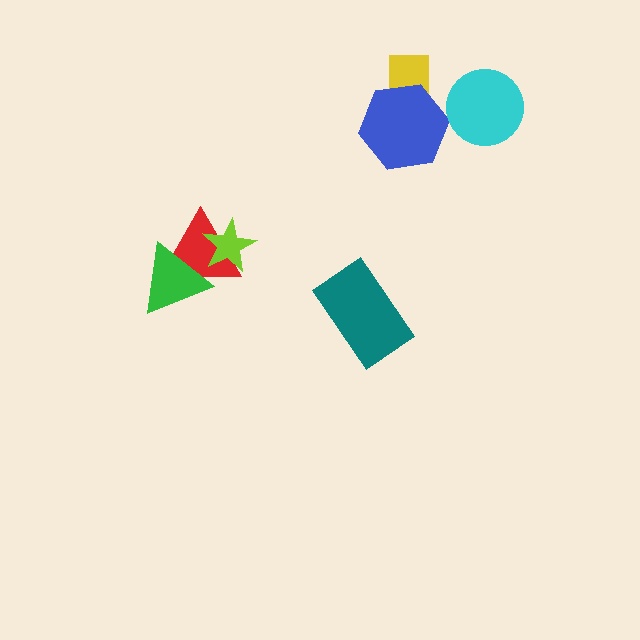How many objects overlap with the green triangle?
1 object overlaps with the green triangle.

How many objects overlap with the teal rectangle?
0 objects overlap with the teal rectangle.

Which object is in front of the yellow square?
The blue hexagon is in front of the yellow square.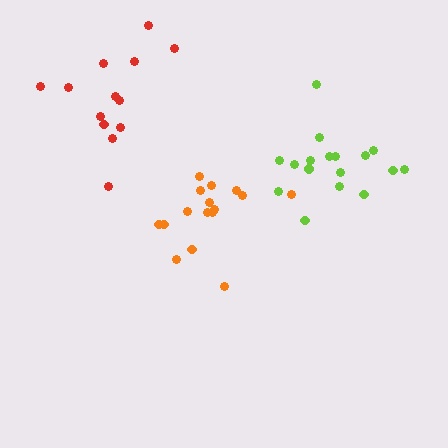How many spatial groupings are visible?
There are 3 spatial groupings.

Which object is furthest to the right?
The lime cluster is rightmost.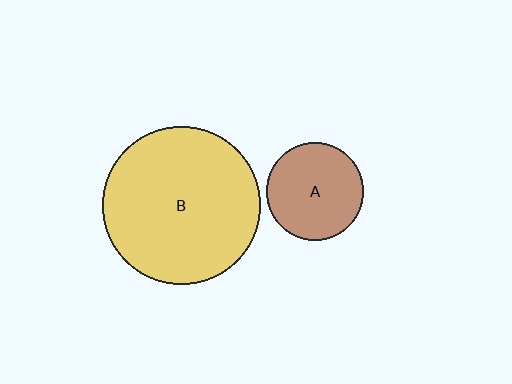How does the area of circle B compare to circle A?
Approximately 2.6 times.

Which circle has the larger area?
Circle B (yellow).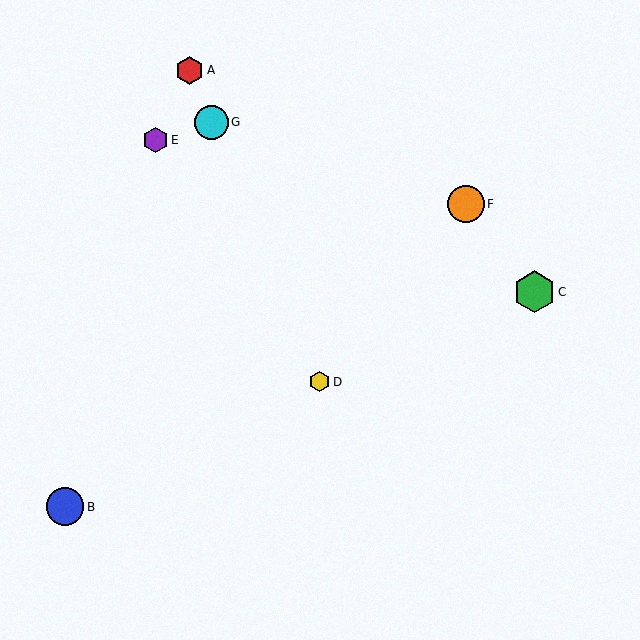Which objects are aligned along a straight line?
Objects A, D, G are aligned along a straight line.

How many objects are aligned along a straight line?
3 objects (A, D, G) are aligned along a straight line.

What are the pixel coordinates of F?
Object F is at (466, 204).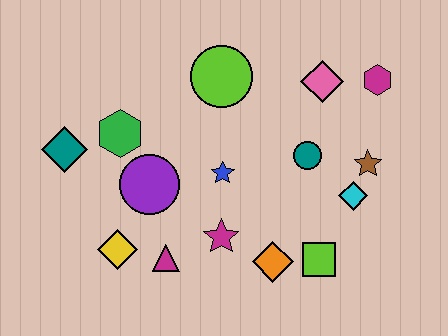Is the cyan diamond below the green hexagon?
Yes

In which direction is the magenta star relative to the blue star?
The magenta star is below the blue star.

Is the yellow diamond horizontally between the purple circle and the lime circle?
No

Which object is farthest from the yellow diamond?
The magenta hexagon is farthest from the yellow diamond.